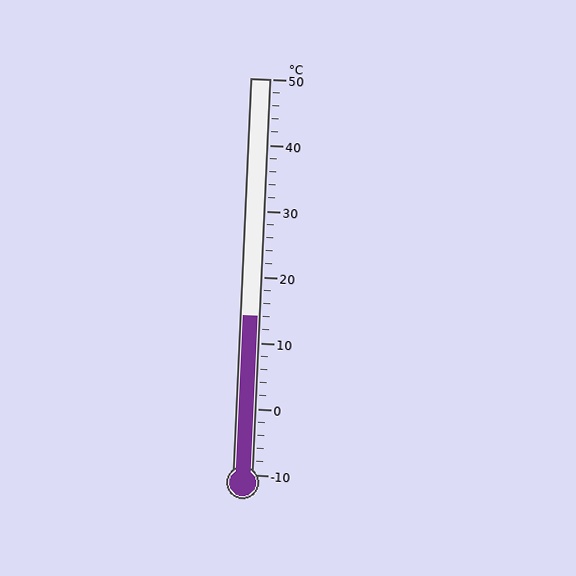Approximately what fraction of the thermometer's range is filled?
The thermometer is filled to approximately 40% of its range.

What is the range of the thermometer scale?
The thermometer scale ranges from -10°C to 50°C.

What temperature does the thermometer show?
The thermometer shows approximately 14°C.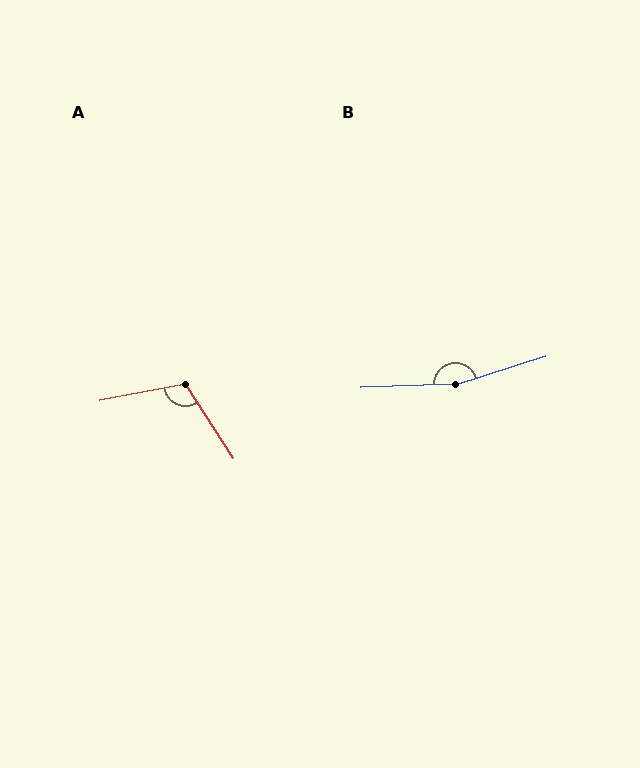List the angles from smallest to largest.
A (112°), B (164°).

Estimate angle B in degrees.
Approximately 164 degrees.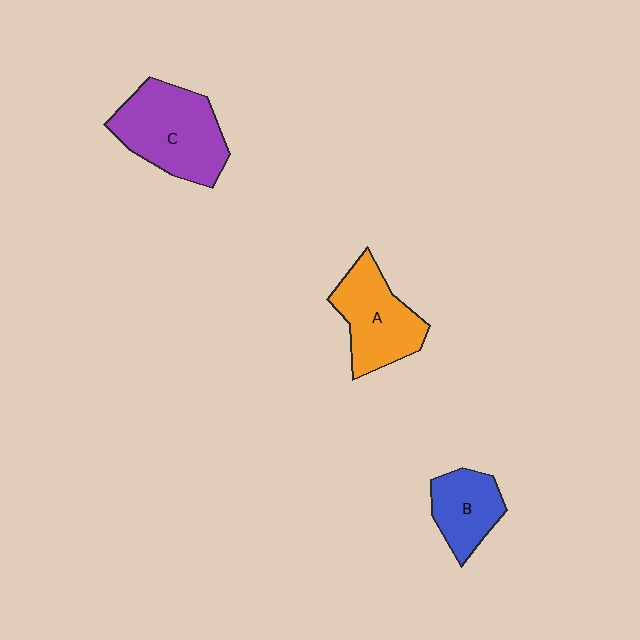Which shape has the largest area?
Shape C (purple).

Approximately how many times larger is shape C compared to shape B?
Approximately 1.8 times.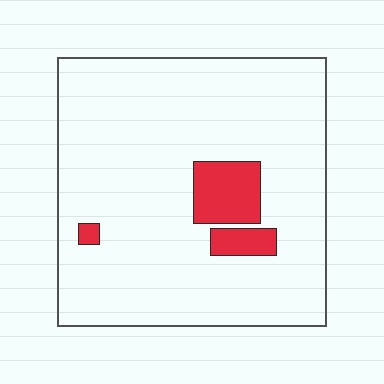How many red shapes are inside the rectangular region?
3.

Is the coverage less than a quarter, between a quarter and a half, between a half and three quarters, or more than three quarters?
Less than a quarter.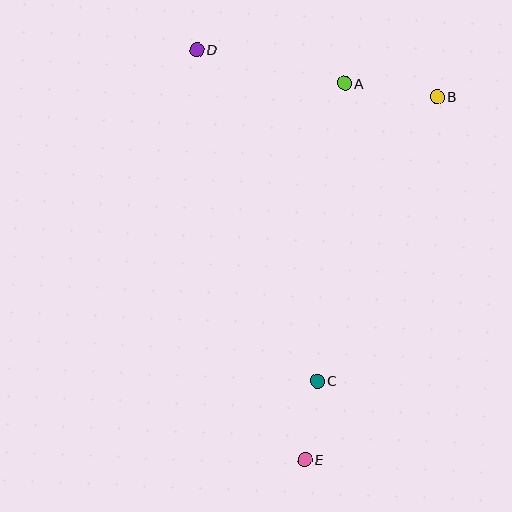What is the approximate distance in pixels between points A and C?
The distance between A and C is approximately 299 pixels.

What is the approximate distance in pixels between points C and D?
The distance between C and D is approximately 352 pixels.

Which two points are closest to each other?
Points C and E are closest to each other.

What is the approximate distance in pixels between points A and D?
The distance between A and D is approximately 151 pixels.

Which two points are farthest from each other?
Points D and E are farthest from each other.